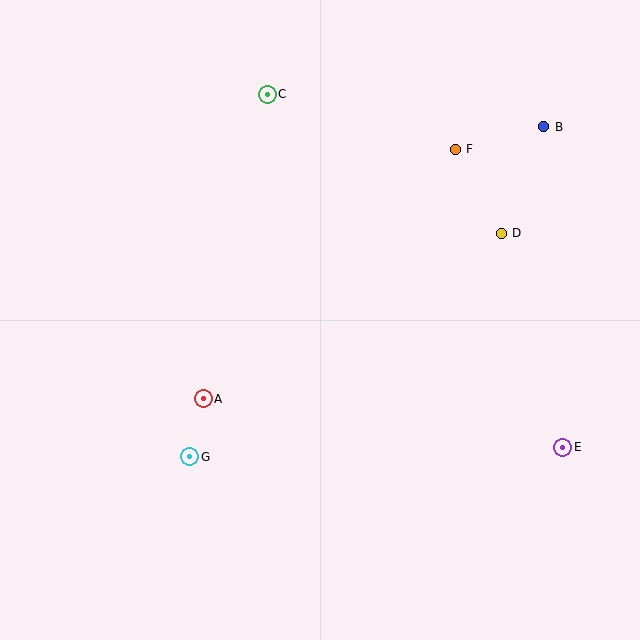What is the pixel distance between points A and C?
The distance between A and C is 312 pixels.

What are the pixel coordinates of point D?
Point D is at (501, 233).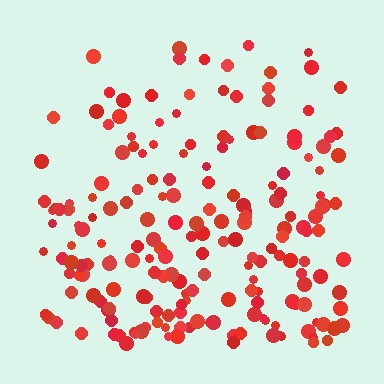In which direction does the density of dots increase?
From top to bottom, with the bottom side densest.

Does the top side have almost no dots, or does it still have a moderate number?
Still a moderate number, just noticeably fewer than the bottom.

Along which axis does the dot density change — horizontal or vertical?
Vertical.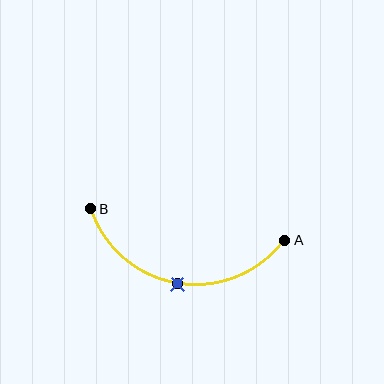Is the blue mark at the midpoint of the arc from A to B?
Yes. The blue mark lies on the arc at equal arc-length from both A and B — it is the arc midpoint.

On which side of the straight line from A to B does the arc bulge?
The arc bulges below the straight line connecting A and B.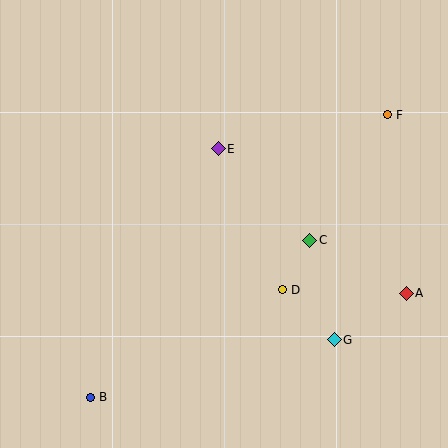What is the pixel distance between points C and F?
The distance between C and F is 147 pixels.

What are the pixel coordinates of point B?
Point B is at (90, 397).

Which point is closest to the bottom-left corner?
Point B is closest to the bottom-left corner.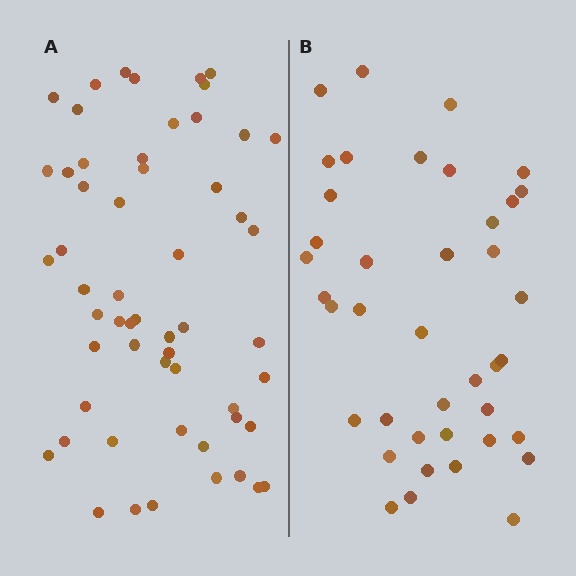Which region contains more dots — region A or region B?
Region A (the left region) has more dots.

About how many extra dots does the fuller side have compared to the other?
Region A has approximately 15 more dots than region B.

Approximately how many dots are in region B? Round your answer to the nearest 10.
About 40 dots.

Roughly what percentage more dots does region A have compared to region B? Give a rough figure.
About 40% more.